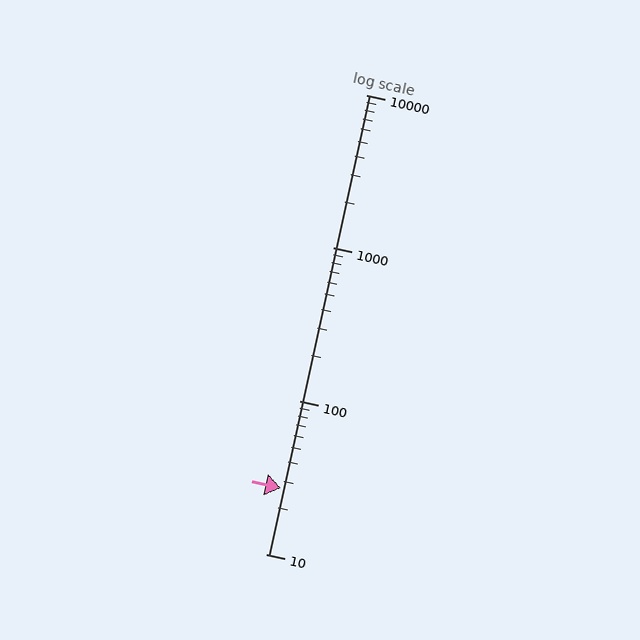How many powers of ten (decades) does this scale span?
The scale spans 3 decades, from 10 to 10000.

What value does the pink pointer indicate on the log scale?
The pointer indicates approximately 27.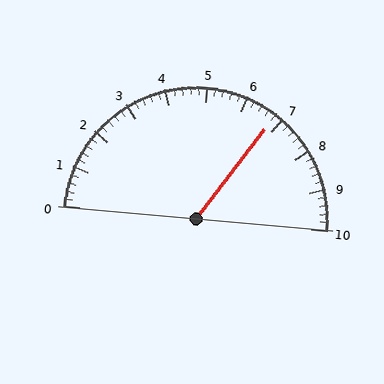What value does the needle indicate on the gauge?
The needle indicates approximately 6.8.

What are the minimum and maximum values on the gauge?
The gauge ranges from 0 to 10.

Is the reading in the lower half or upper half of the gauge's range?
The reading is in the upper half of the range (0 to 10).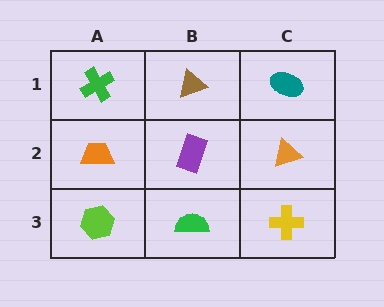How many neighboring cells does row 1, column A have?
2.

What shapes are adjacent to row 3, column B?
A purple rectangle (row 2, column B), a lime hexagon (row 3, column A), a yellow cross (row 3, column C).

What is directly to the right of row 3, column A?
A green semicircle.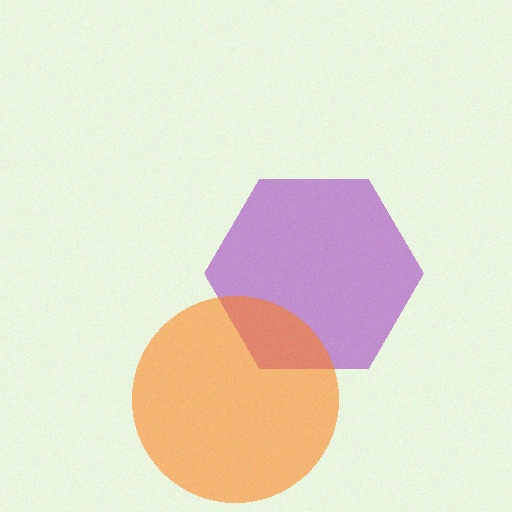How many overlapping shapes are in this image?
There are 2 overlapping shapes in the image.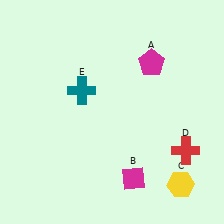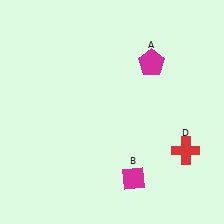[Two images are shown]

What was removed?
The teal cross (E), the yellow hexagon (C) were removed in Image 2.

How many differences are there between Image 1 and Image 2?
There are 2 differences between the two images.